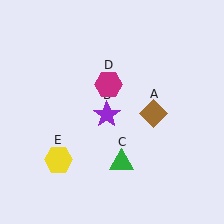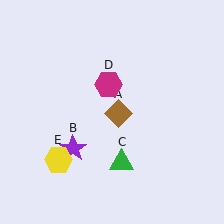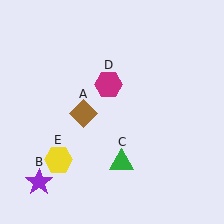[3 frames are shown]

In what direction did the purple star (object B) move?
The purple star (object B) moved down and to the left.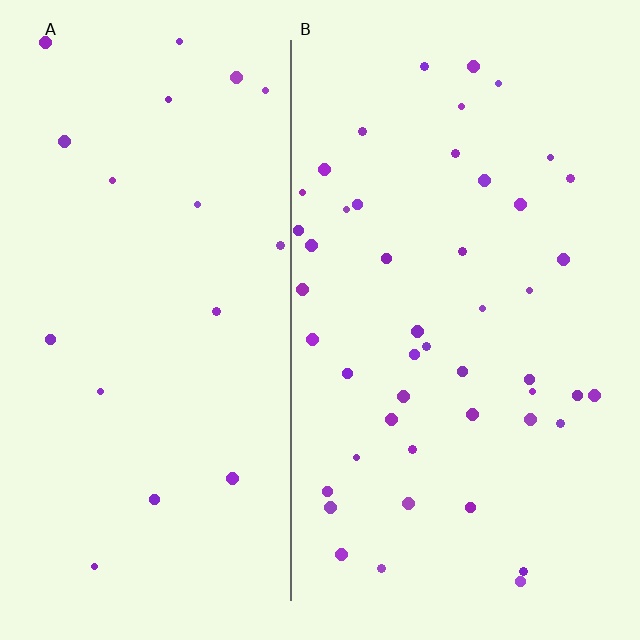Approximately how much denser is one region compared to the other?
Approximately 2.5× — region B over region A.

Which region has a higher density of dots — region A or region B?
B (the right).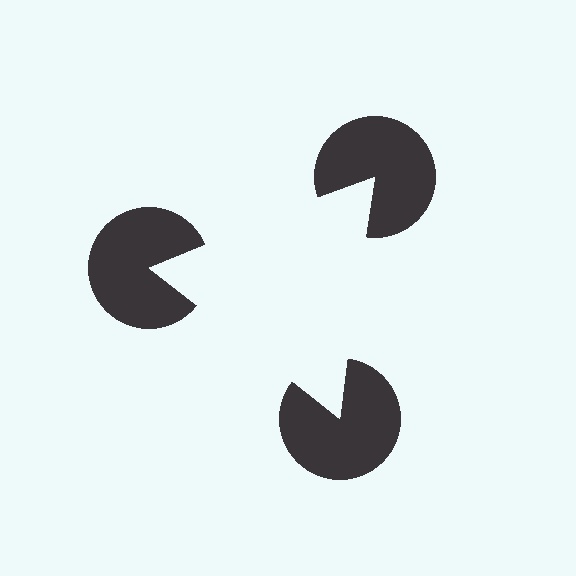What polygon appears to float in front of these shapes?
An illusory triangle — its edges are inferred from the aligned wedge cuts in the pac-man discs, not physically drawn.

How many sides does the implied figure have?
3 sides.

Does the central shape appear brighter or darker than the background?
It typically appears slightly brighter than the background, even though no actual brightness change is drawn.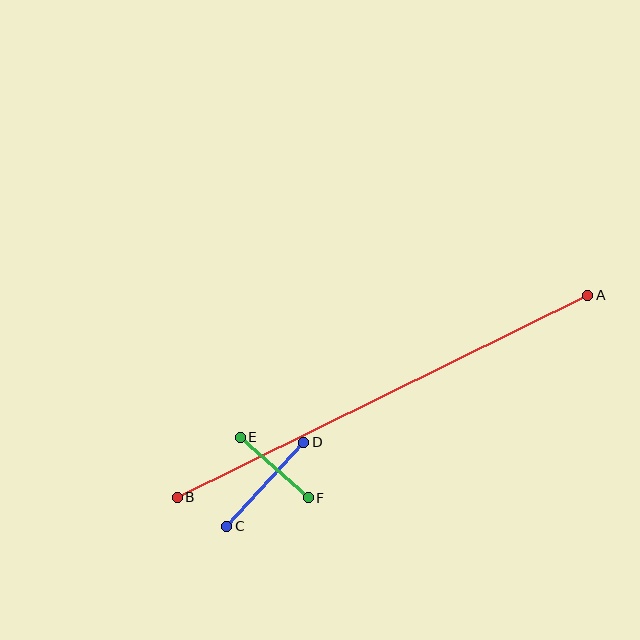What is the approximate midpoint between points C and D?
The midpoint is at approximately (265, 484) pixels.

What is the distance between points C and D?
The distance is approximately 114 pixels.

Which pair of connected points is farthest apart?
Points A and B are farthest apart.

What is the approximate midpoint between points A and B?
The midpoint is at approximately (382, 396) pixels.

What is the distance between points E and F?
The distance is approximately 91 pixels.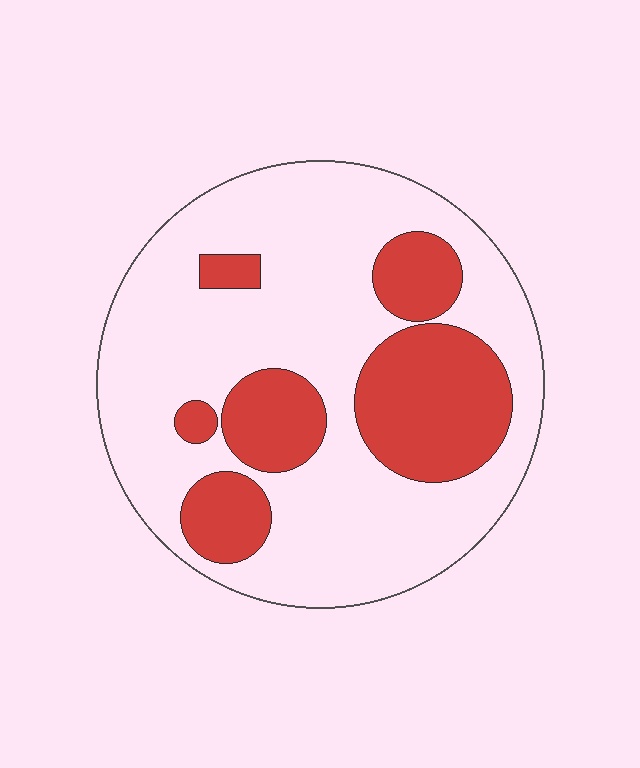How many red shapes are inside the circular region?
6.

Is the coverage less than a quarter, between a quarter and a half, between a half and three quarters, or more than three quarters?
Between a quarter and a half.